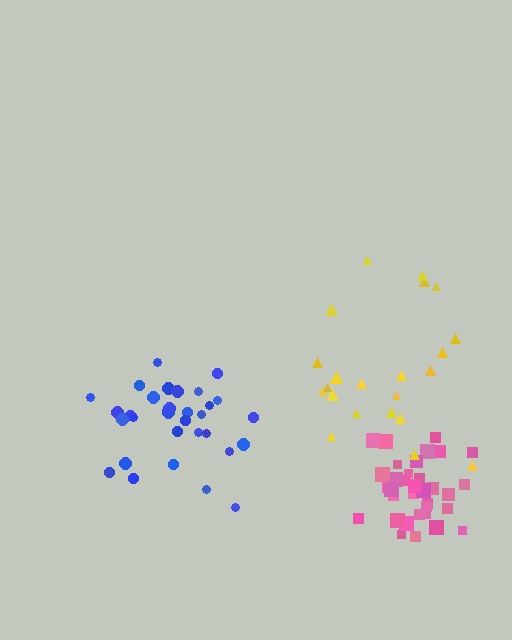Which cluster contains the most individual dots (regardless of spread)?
Pink (35).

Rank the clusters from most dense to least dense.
pink, blue, yellow.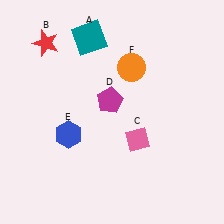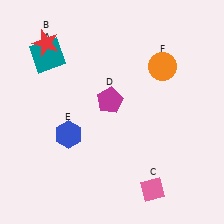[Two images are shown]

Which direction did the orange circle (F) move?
The orange circle (F) moved right.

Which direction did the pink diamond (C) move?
The pink diamond (C) moved down.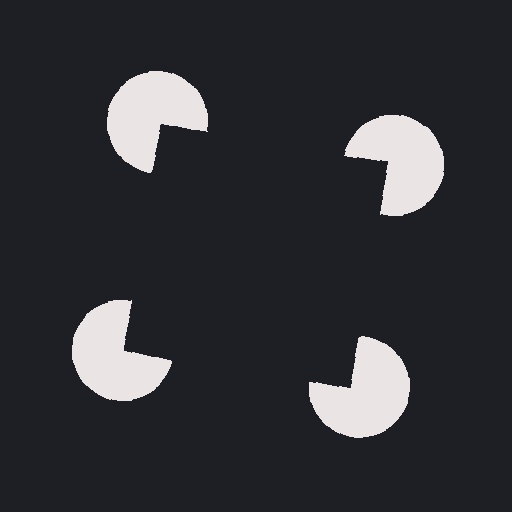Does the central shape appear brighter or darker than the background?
It typically appears slightly darker than the background, even though no actual brightness change is drawn.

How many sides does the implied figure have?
4 sides.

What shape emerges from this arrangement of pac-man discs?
An illusory square — its edges are inferred from the aligned wedge cuts in the pac-man discs, not physically drawn.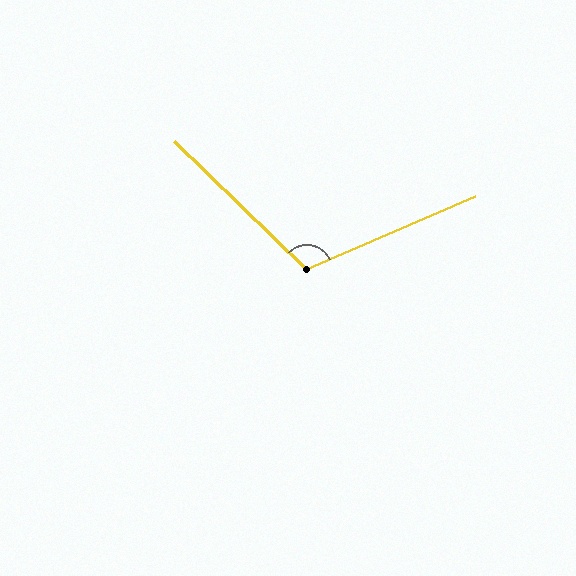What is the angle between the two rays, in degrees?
Approximately 113 degrees.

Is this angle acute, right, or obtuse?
It is obtuse.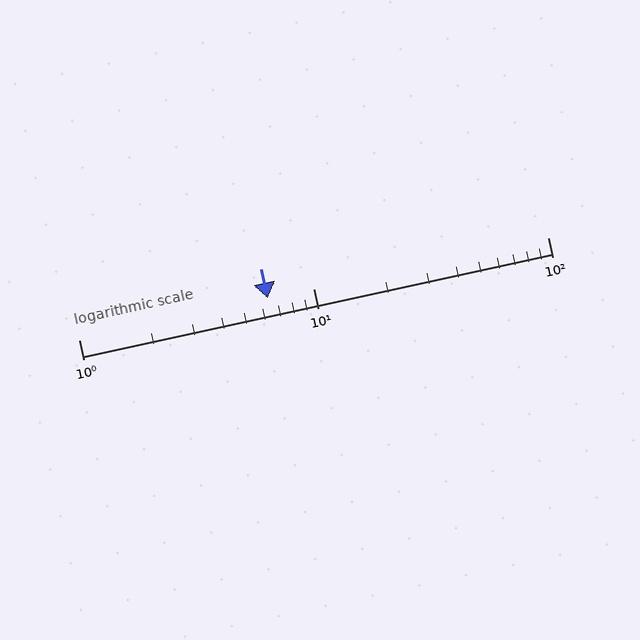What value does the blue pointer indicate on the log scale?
The pointer indicates approximately 6.4.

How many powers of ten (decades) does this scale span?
The scale spans 2 decades, from 1 to 100.